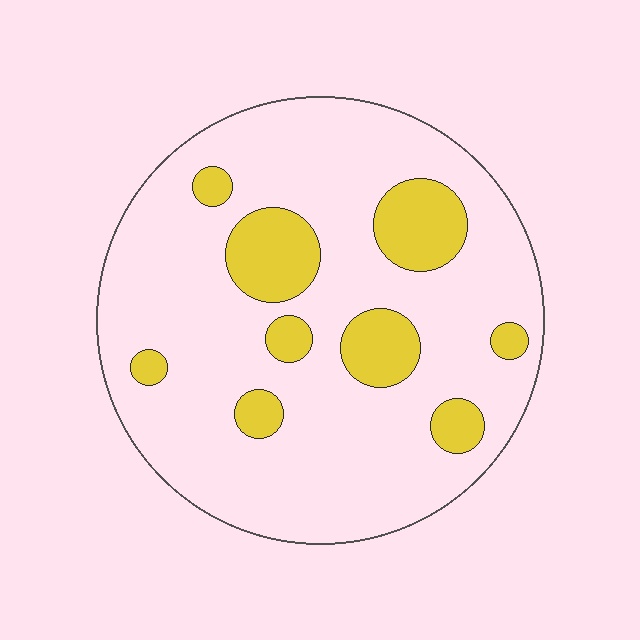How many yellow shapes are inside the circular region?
9.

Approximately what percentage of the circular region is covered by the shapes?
Approximately 20%.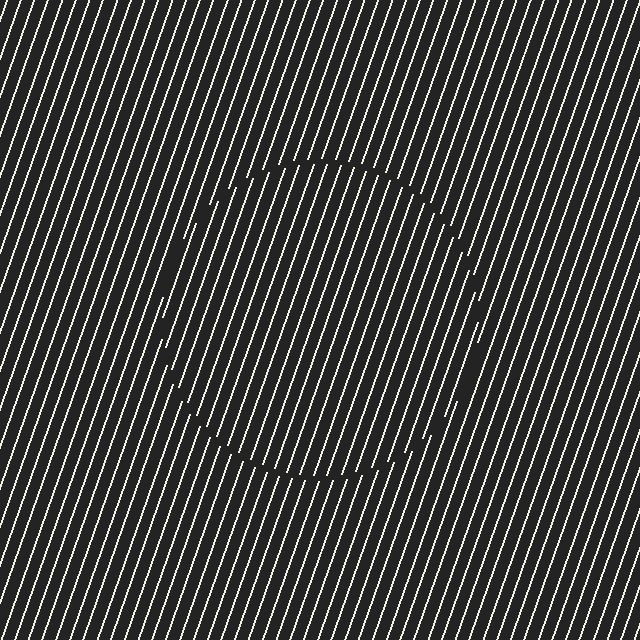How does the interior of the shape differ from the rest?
The interior of the shape contains the same grating, shifted by half a period — the contour is defined by the phase discontinuity where line-ends from the inner and outer gratings abut.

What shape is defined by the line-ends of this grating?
An illusory circle. The interior of the shape contains the same grating, shifted by half a period — the contour is defined by the phase discontinuity where line-ends from the inner and outer gratings abut.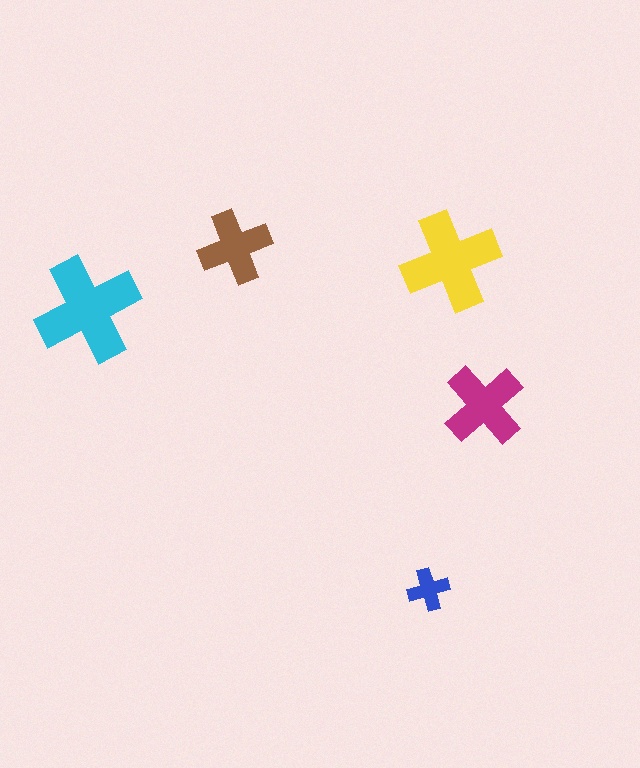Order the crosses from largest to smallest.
the cyan one, the yellow one, the magenta one, the brown one, the blue one.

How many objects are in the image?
There are 5 objects in the image.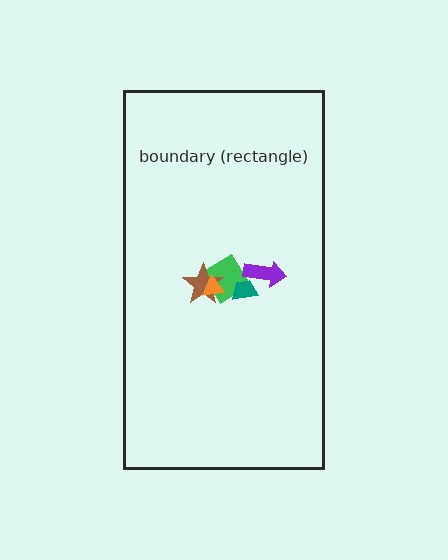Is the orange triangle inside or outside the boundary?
Inside.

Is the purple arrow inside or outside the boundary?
Inside.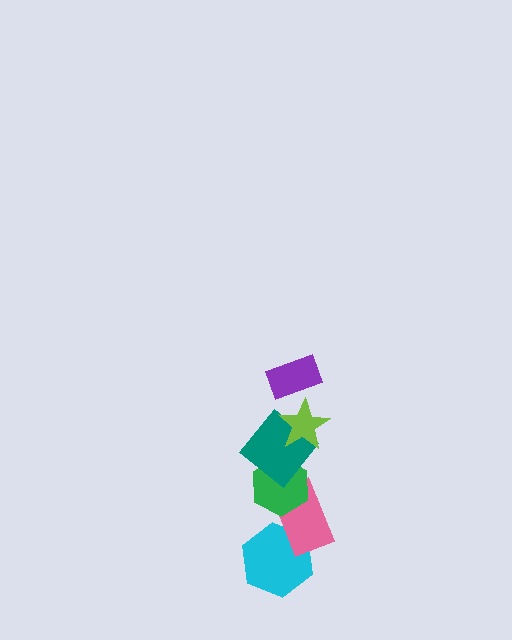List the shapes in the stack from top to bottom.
From top to bottom: the purple rectangle, the lime star, the teal diamond, the green hexagon, the pink rectangle, the cyan hexagon.